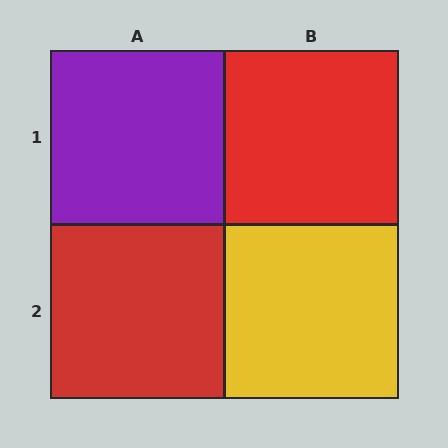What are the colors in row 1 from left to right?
Purple, red.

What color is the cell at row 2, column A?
Red.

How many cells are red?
2 cells are red.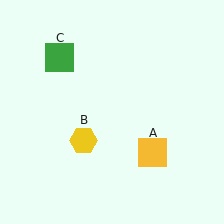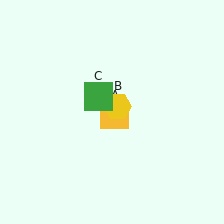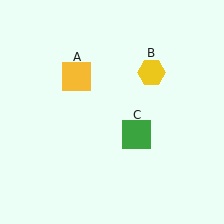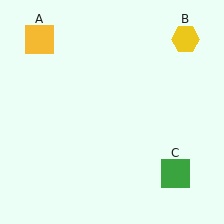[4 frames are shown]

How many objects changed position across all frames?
3 objects changed position: yellow square (object A), yellow hexagon (object B), green square (object C).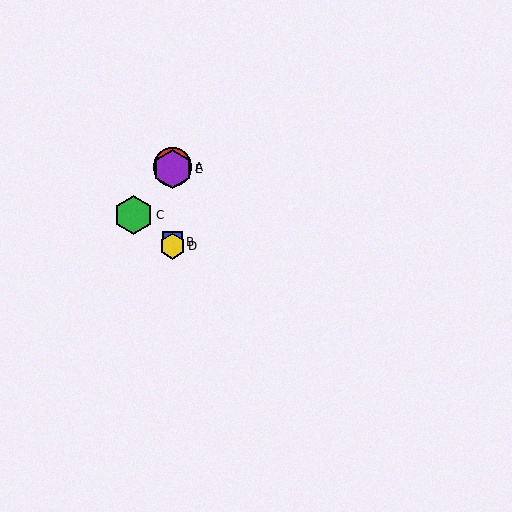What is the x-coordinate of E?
Object E is at x≈172.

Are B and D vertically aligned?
Yes, both are at x≈172.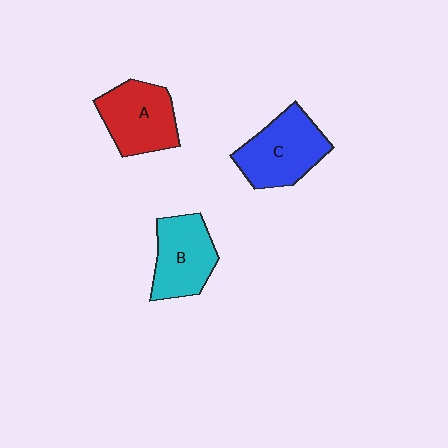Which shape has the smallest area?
Shape B (cyan).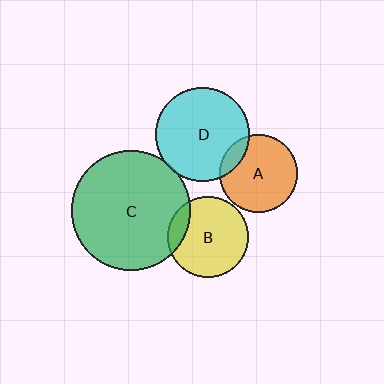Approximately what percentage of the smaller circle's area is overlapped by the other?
Approximately 15%.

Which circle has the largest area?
Circle C (green).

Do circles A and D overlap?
Yes.